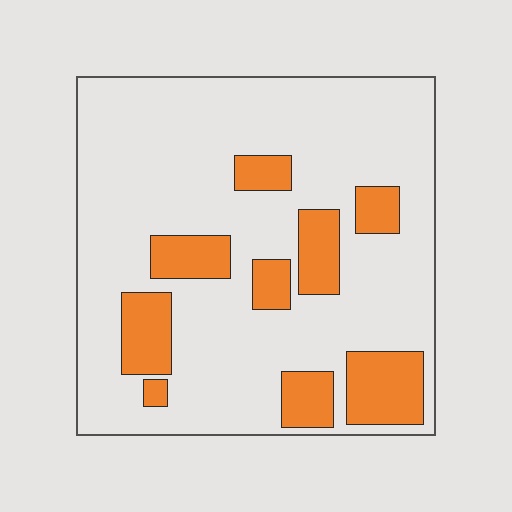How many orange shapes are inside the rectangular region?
9.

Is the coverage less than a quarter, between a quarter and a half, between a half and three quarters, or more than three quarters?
Less than a quarter.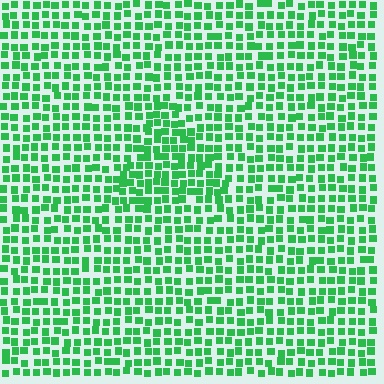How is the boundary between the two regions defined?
The boundary is defined by a change in element density (approximately 1.4x ratio). All elements are the same color, size, and shape.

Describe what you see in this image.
The image contains small green elements arranged at two different densities. A triangle-shaped region is visible where the elements are more densely packed than the surrounding area.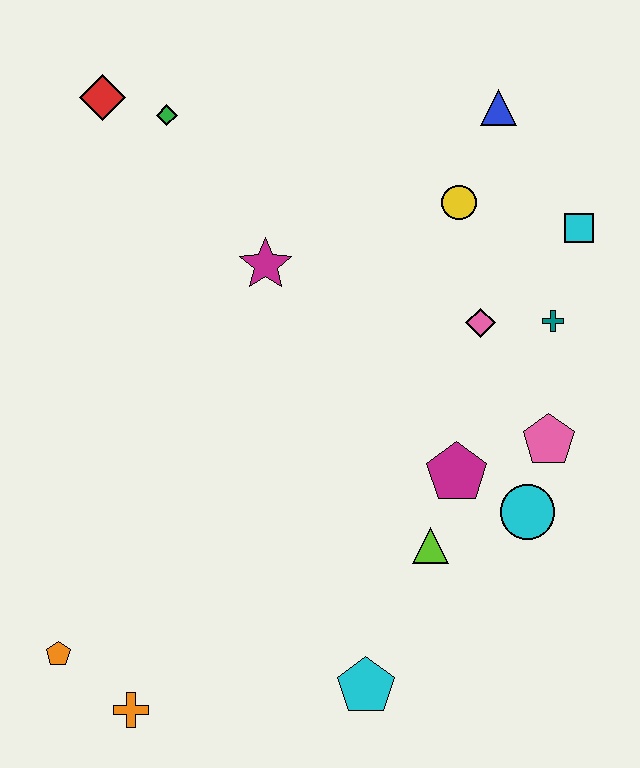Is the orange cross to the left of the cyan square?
Yes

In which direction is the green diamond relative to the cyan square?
The green diamond is to the left of the cyan square.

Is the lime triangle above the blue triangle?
No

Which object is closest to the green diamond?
The red diamond is closest to the green diamond.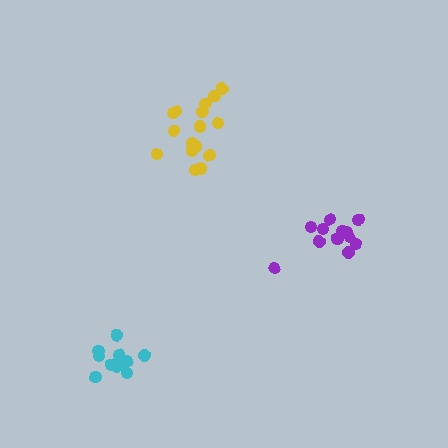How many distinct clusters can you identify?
There are 3 distinct clusters.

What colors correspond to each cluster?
The clusters are colored: purple, cyan, yellow.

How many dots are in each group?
Group 1: 12 dots, Group 2: 13 dots, Group 3: 16 dots (41 total).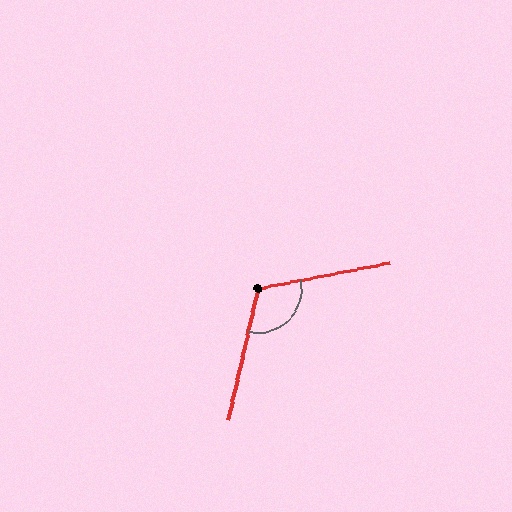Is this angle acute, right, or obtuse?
It is obtuse.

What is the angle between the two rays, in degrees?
Approximately 114 degrees.